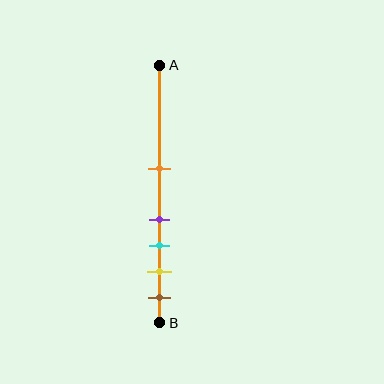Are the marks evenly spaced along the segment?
No, the marks are not evenly spaced.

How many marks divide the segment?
There are 5 marks dividing the segment.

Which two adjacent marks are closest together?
The purple and cyan marks are the closest adjacent pair.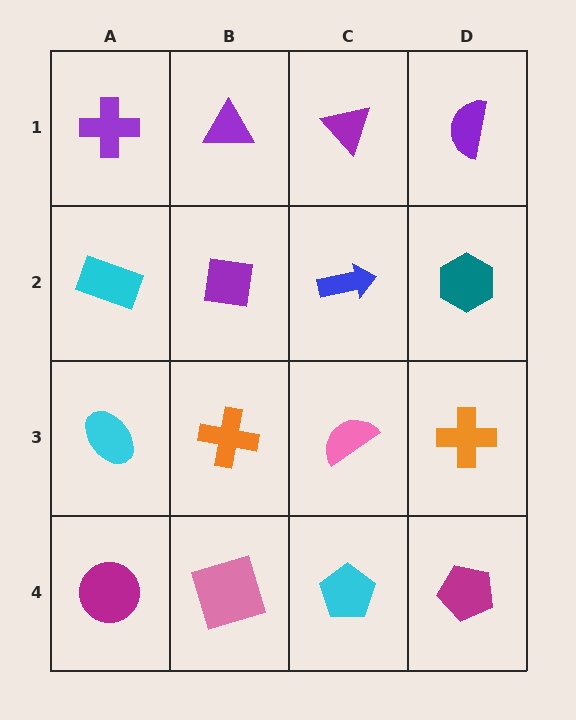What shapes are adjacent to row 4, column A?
A cyan ellipse (row 3, column A), a pink square (row 4, column B).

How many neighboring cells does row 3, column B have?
4.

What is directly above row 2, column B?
A purple triangle.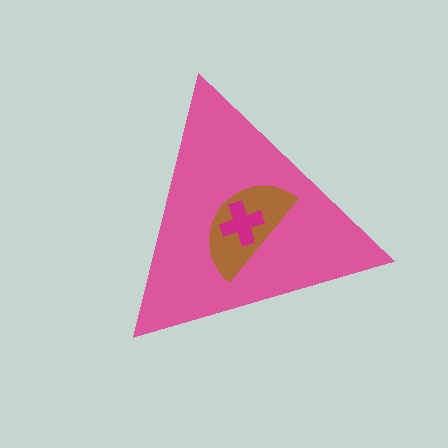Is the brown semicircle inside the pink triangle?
Yes.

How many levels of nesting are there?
3.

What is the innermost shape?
The magenta cross.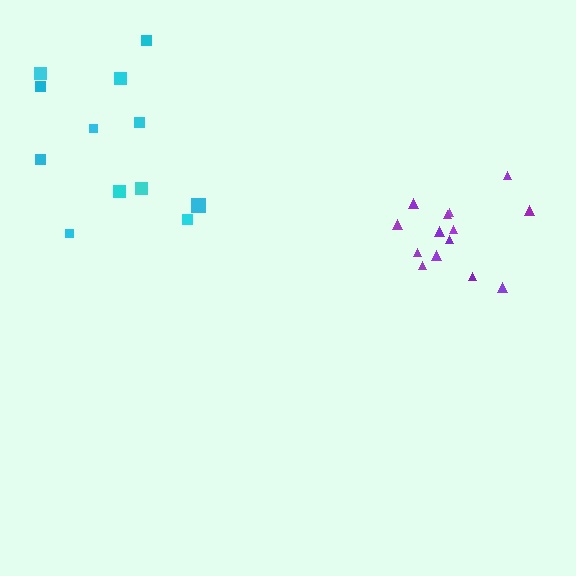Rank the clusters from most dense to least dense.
purple, cyan.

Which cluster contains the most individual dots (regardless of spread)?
Purple (14).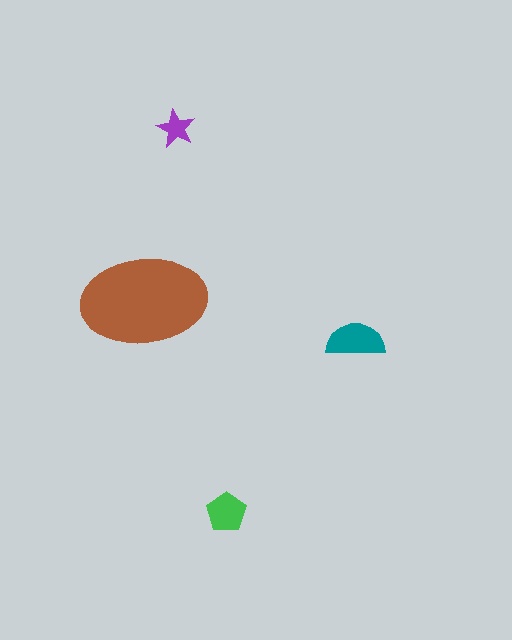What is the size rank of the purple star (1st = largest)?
4th.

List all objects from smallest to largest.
The purple star, the green pentagon, the teal semicircle, the brown ellipse.